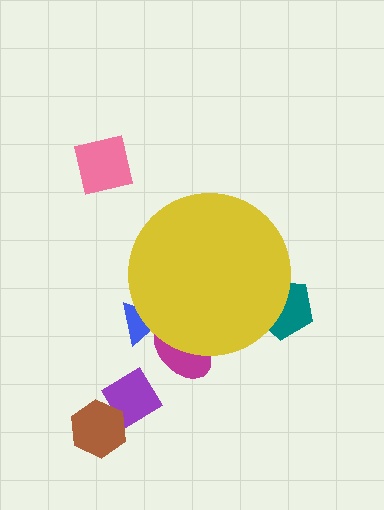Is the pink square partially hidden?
No, the pink square is fully visible.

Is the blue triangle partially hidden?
Yes, the blue triangle is partially hidden behind the yellow circle.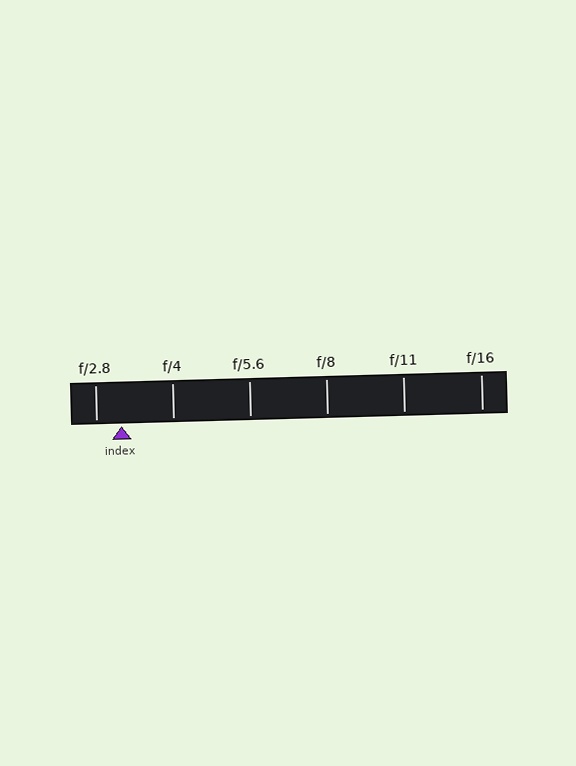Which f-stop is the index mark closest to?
The index mark is closest to f/2.8.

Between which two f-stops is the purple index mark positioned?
The index mark is between f/2.8 and f/4.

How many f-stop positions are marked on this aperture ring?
There are 6 f-stop positions marked.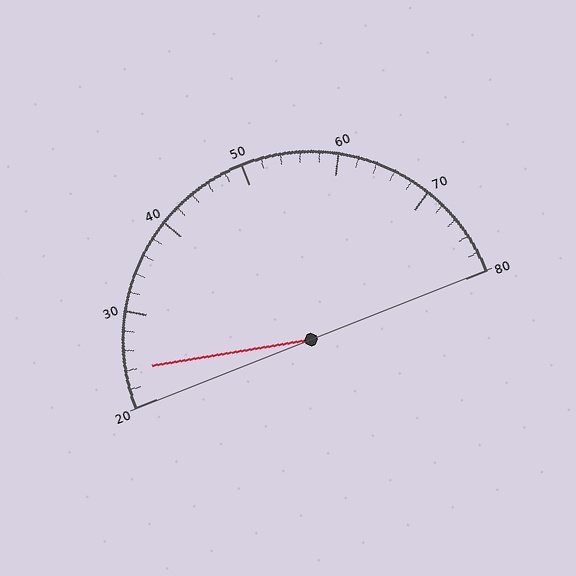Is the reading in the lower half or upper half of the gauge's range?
The reading is in the lower half of the range (20 to 80).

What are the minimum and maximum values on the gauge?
The gauge ranges from 20 to 80.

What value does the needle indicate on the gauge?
The needle indicates approximately 24.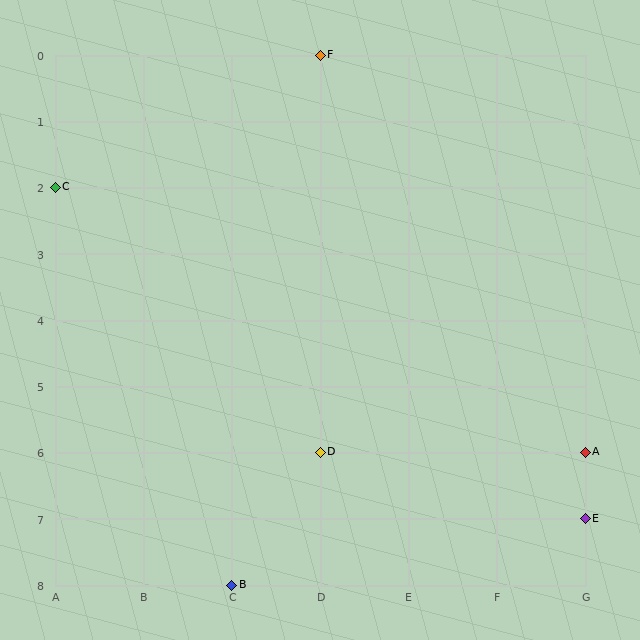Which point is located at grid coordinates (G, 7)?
Point E is at (G, 7).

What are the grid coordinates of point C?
Point C is at grid coordinates (A, 2).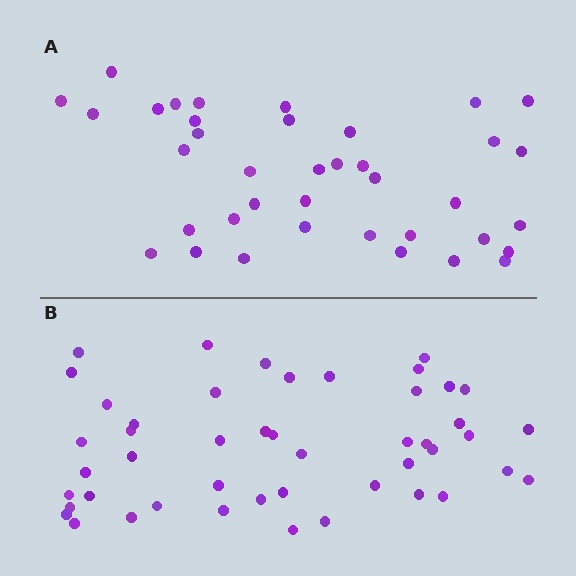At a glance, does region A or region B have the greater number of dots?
Region B (the bottom region) has more dots.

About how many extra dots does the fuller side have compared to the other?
Region B has roughly 8 or so more dots than region A.